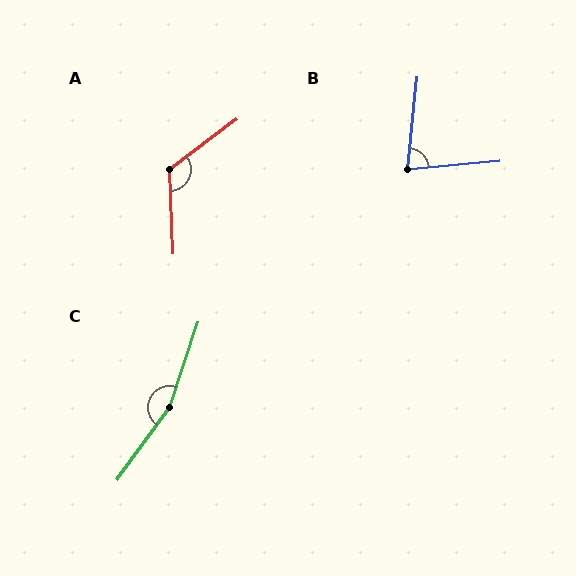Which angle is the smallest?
B, at approximately 79 degrees.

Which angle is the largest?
C, at approximately 163 degrees.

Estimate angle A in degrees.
Approximately 125 degrees.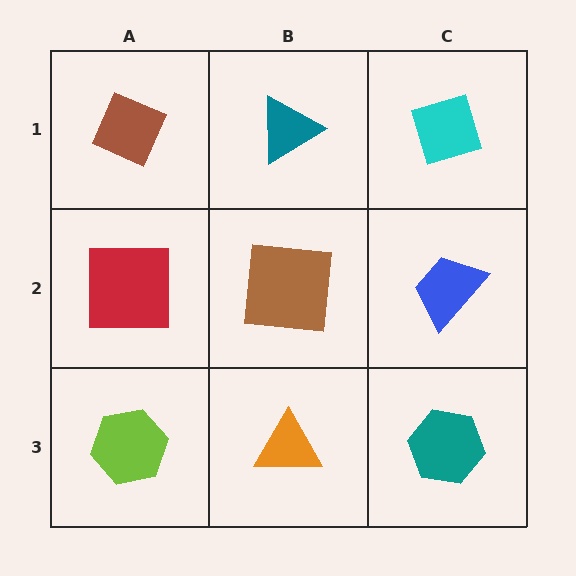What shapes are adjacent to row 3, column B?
A brown square (row 2, column B), a lime hexagon (row 3, column A), a teal hexagon (row 3, column C).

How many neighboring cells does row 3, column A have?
2.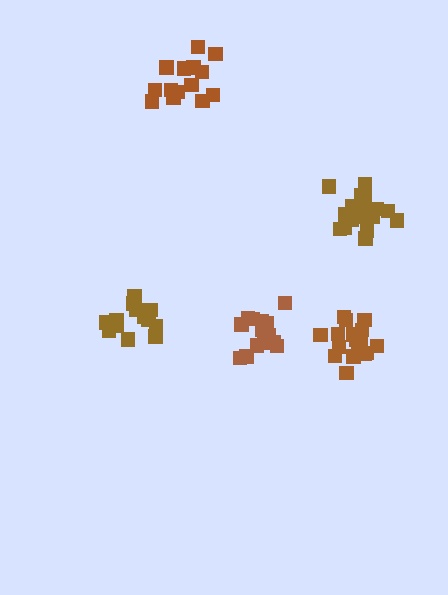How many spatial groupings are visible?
There are 5 spatial groupings.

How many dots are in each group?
Group 1: 14 dots, Group 2: 17 dots, Group 3: 18 dots, Group 4: 13 dots, Group 5: 18 dots (80 total).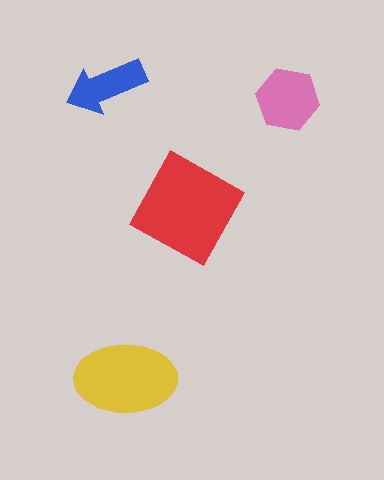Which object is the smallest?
The blue arrow.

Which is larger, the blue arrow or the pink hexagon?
The pink hexagon.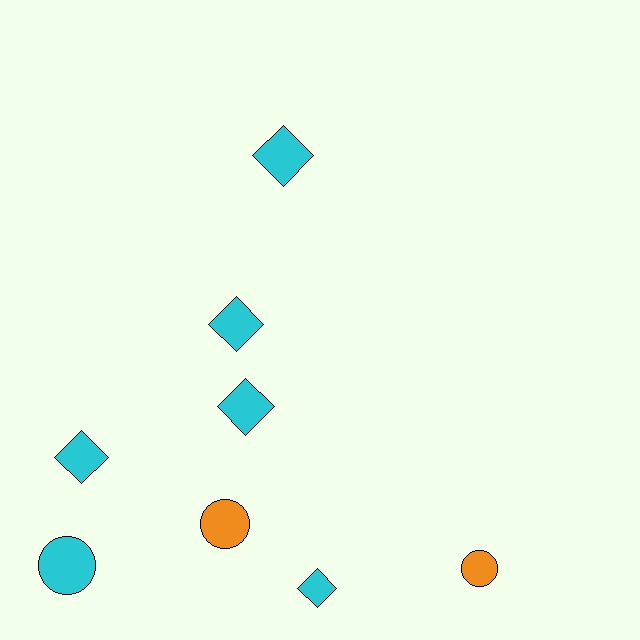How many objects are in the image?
There are 8 objects.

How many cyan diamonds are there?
There are 5 cyan diamonds.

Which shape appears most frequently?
Diamond, with 5 objects.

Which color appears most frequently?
Cyan, with 6 objects.